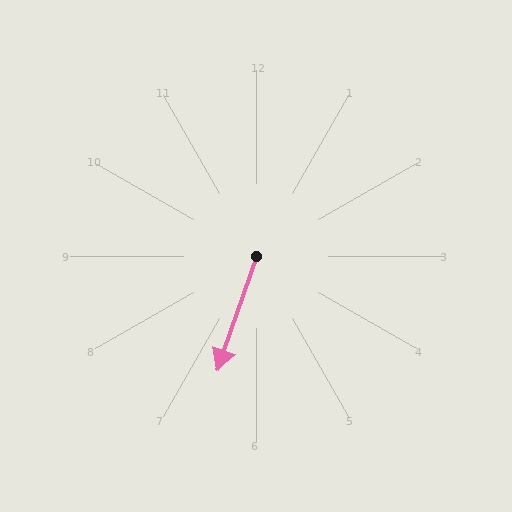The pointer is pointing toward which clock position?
Roughly 7 o'clock.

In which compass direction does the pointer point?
South.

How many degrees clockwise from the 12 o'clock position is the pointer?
Approximately 199 degrees.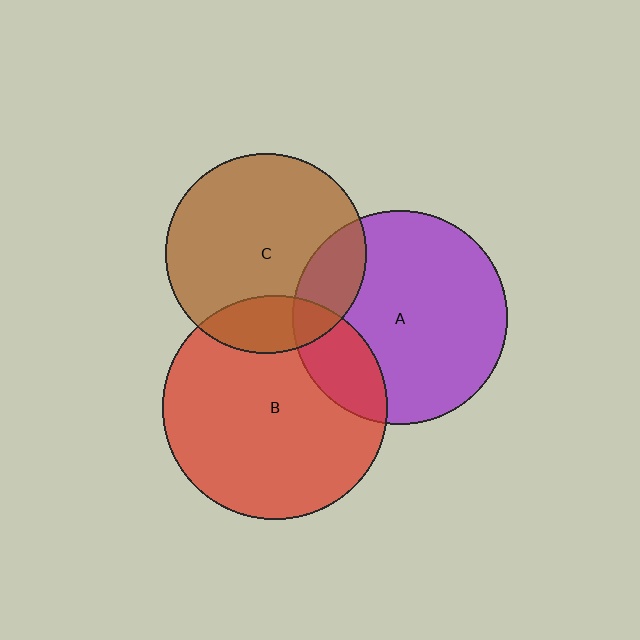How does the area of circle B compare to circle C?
Approximately 1.3 times.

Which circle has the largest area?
Circle B (red).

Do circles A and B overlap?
Yes.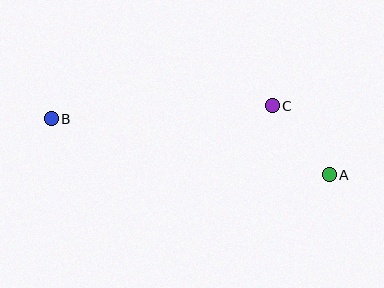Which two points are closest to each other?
Points A and C are closest to each other.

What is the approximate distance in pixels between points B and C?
The distance between B and C is approximately 221 pixels.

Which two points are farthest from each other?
Points A and B are farthest from each other.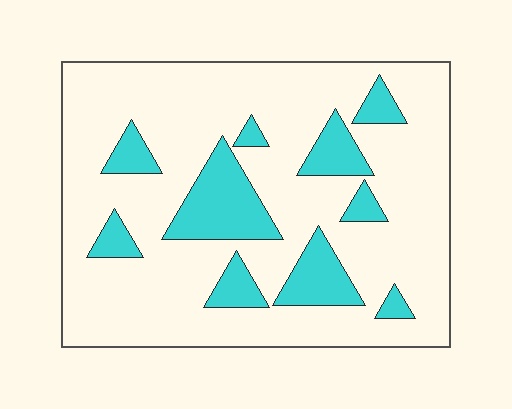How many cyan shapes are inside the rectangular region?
10.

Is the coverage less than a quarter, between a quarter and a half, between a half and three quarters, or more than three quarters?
Less than a quarter.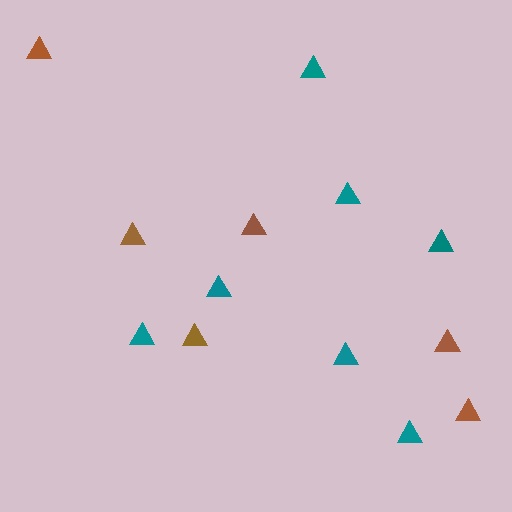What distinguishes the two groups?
There are 2 groups: one group of teal triangles (7) and one group of brown triangles (6).